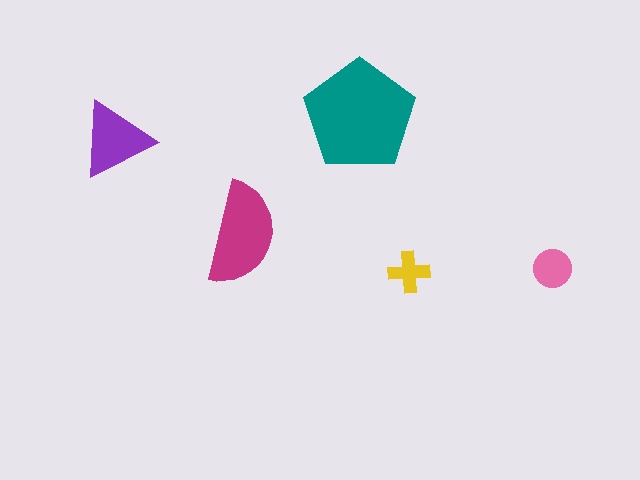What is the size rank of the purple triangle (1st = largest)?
3rd.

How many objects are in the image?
There are 5 objects in the image.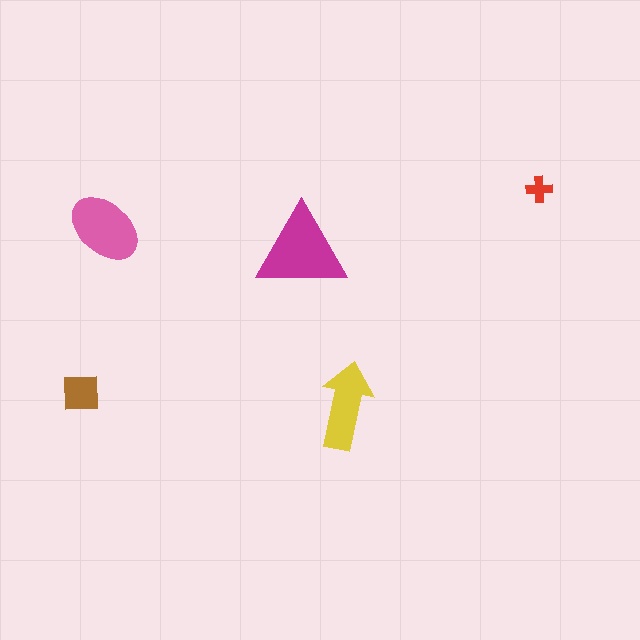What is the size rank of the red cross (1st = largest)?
5th.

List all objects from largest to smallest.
The magenta triangle, the pink ellipse, the yellow arrow, the brown square, the red cross.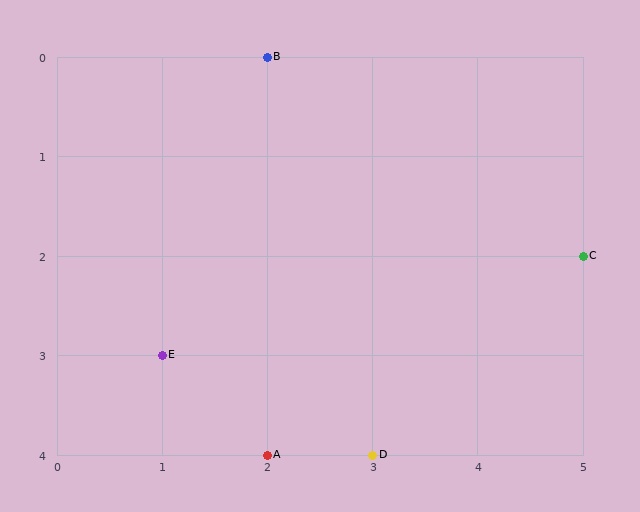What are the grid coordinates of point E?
Point E is at grid coordinates (1, 3).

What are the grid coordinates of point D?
Point D is at grid coordinates (3, 4).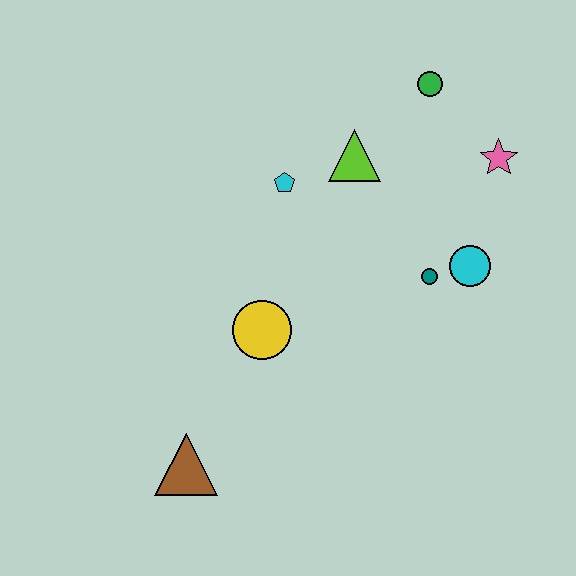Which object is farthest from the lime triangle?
The brown triangle is farthest from the lime triangle.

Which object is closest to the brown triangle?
The yellow circle is closest to the brown triangle.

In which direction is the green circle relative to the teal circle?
The green circle is above the teal circle.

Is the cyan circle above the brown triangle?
Yes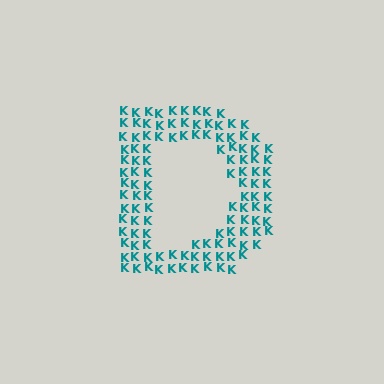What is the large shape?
The large shape is the letter D.